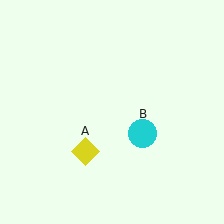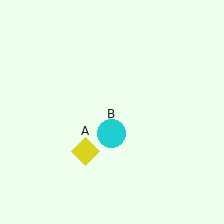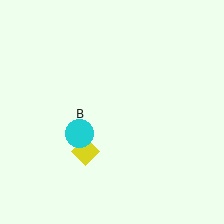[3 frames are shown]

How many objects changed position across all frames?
1 object changed position: cyan circle (object B).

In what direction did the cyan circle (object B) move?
The cyan circle (object B) moved left.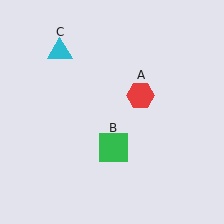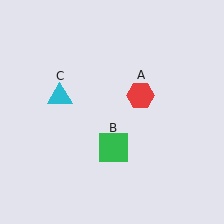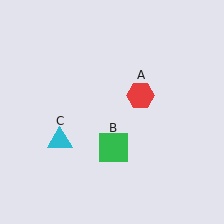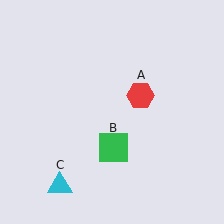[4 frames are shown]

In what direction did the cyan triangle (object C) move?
The cyan triangle (object C) moved down.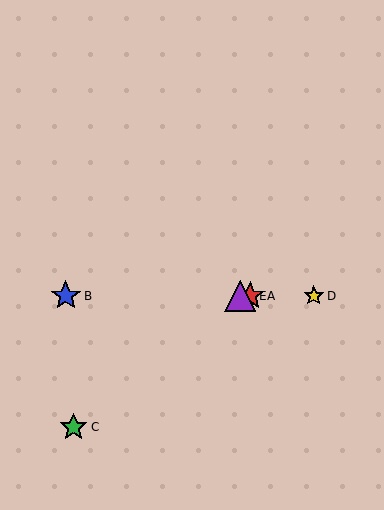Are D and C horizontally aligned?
No, D is at y≈296 and C is at y≈427.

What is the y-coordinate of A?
Object A is at y≈296.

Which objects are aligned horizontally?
Objects A, B, D, E are aligned horizontally.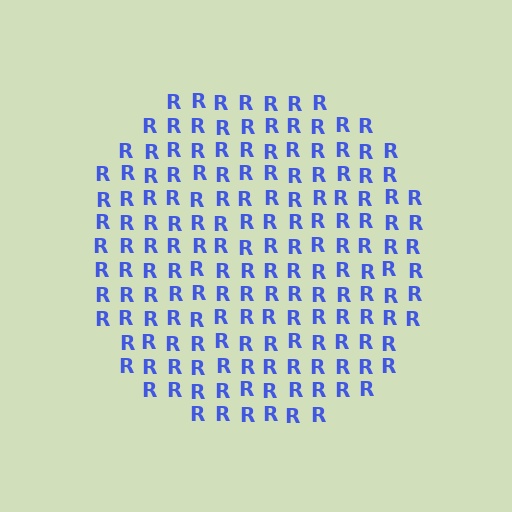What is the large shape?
The large shape is a circle.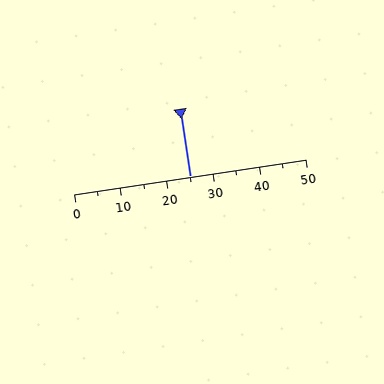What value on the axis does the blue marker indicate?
The marker indicates approximately 25.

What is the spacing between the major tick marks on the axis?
The major ticks are spaced 10 apart.